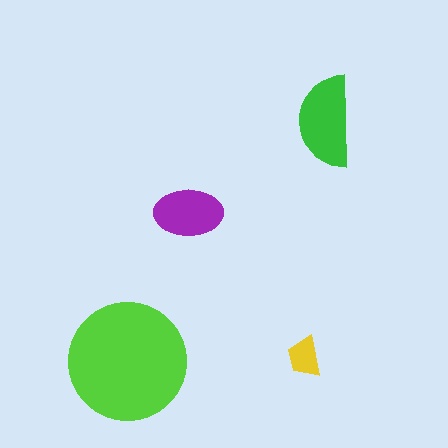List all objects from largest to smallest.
The lime circle, the green semicircle, the purple ellipse, the yellow trapezoid.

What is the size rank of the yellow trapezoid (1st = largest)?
4th.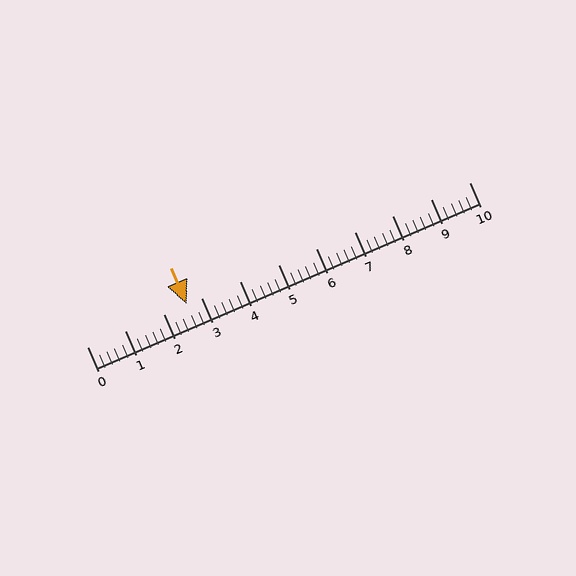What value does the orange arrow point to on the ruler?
The orange arrow points to approximately 2.6.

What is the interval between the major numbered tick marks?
The major tick marks are spaced 1 units apart.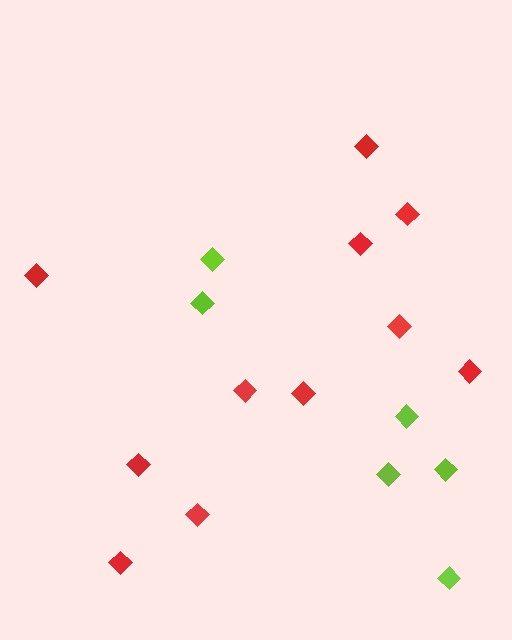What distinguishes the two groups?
There are 2 groups: one group of red diamonds (11) and one group of lime diamonds (6).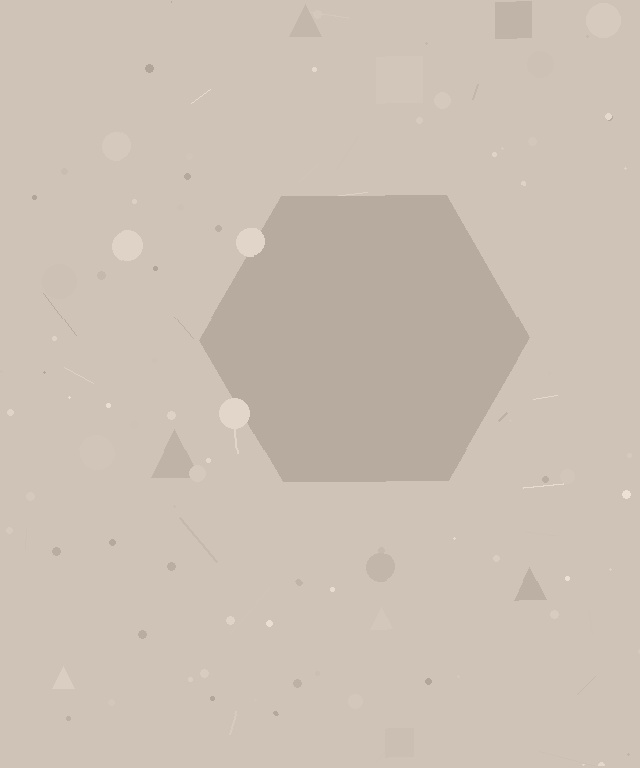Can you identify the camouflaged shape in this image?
The camouflaged shape is a hexagon.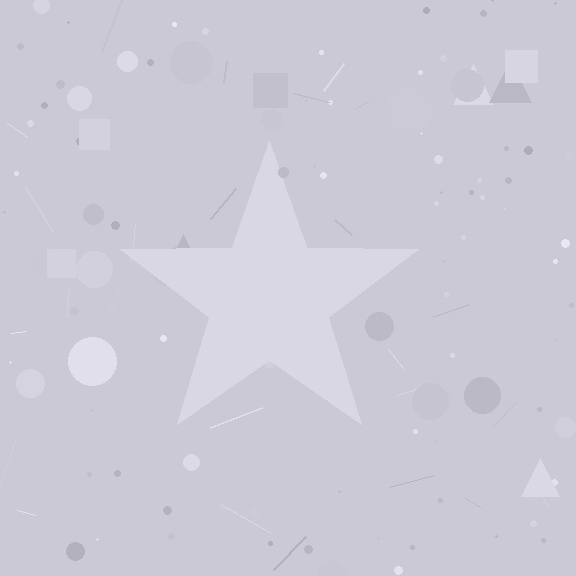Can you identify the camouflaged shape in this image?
The camouflaged shape is a star.